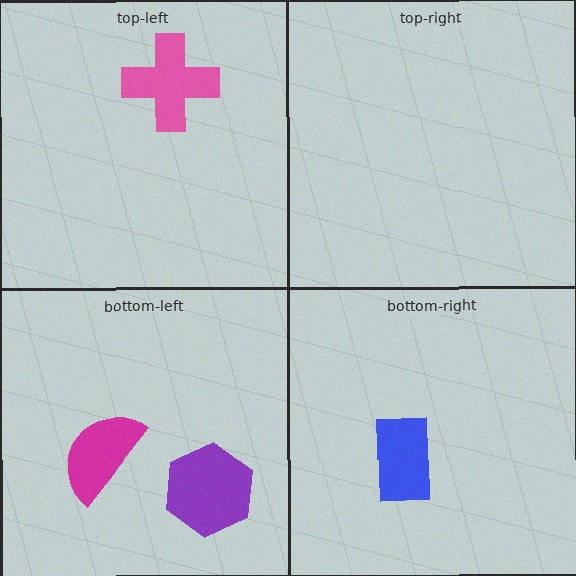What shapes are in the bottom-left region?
The purple hexagon, the magenta semicircle.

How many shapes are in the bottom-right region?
2.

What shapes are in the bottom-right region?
The green arrow, the blue rectangle.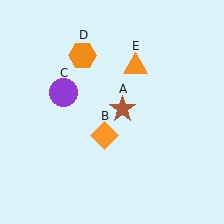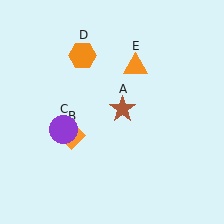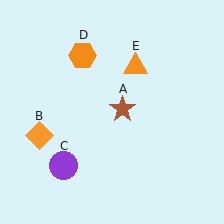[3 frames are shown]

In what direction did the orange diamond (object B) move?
The orange diamond (object B) moved left.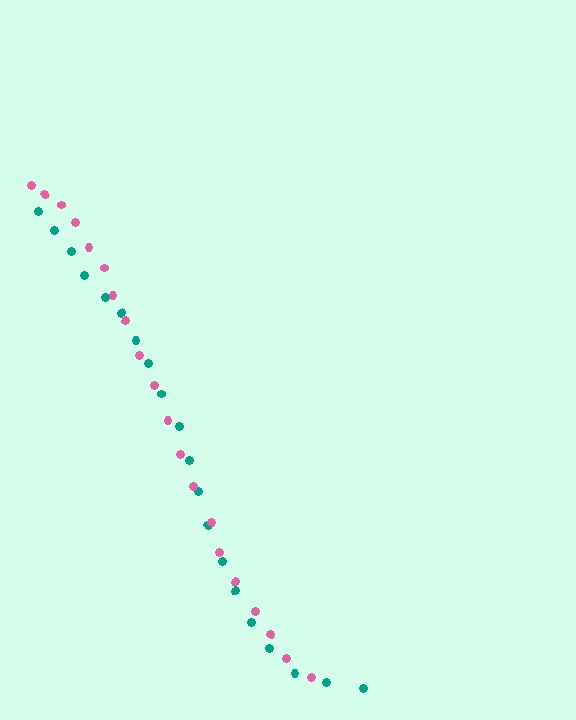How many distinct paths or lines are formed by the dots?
There are 2 distinct paths.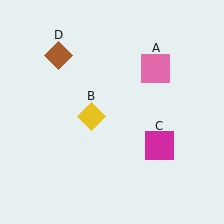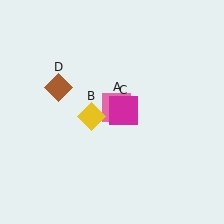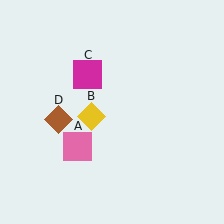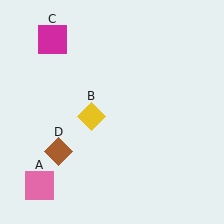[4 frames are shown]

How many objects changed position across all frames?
3 objects changed position: pink square (object A), magenta square (object C), brown diamond (object D).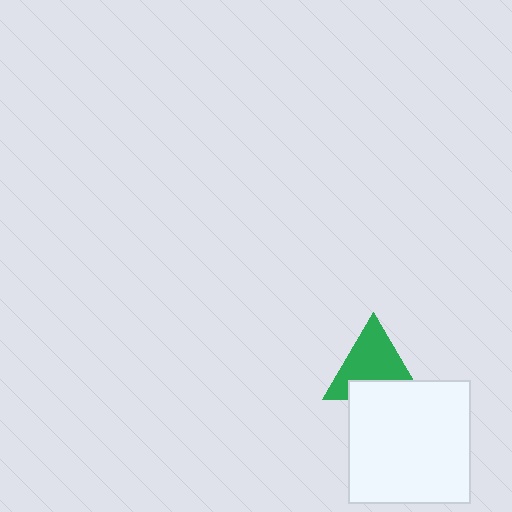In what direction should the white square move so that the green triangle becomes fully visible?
The white square should move down. That is the shortest direction to clear the overlap and leave the green triangle fully visible.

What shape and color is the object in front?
The object in front is a white square.